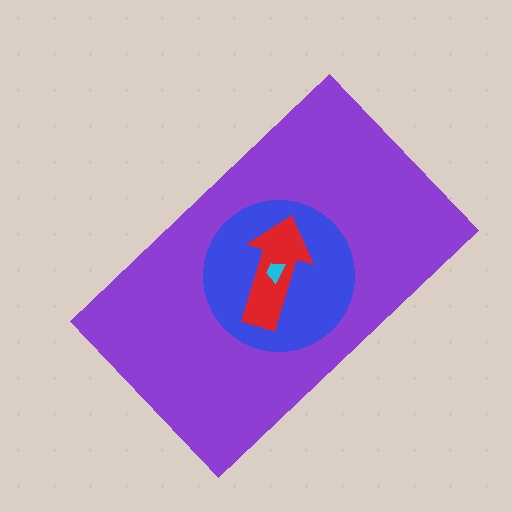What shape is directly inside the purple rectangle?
The blue circle.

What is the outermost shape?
The purple rectangle.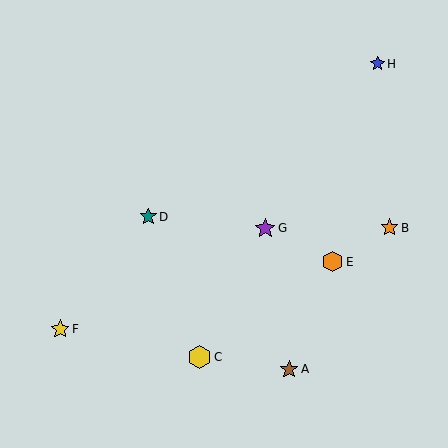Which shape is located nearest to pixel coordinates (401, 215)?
The orange star (labeled B) at (389, 228) is nearest to that location.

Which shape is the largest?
The yellow hexagon (labeled C) is the largest.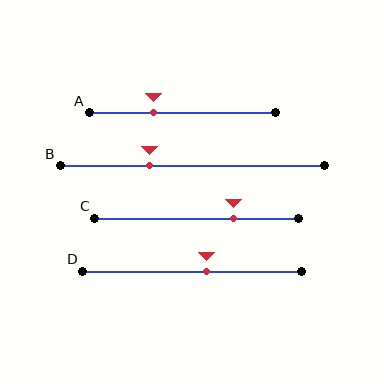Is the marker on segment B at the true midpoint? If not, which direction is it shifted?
No, the marker on segment B is shifted to the left by about 16% of the segment length.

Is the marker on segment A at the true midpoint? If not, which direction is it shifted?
No, the marker on segment A is shifted to the left by about 15% of the segment length.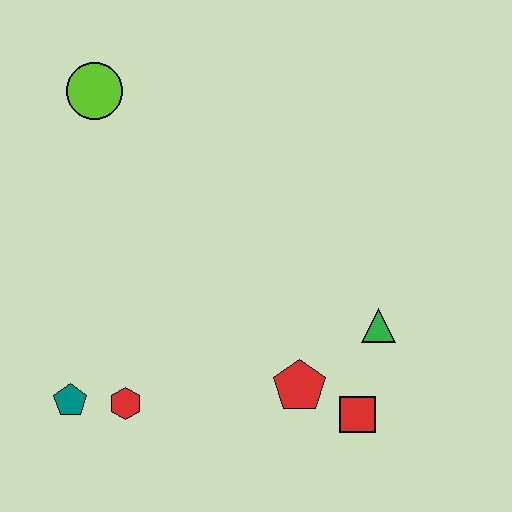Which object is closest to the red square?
The red pentagon is closest to the red square.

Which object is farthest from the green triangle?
The lime circle is farthest from the green triangle.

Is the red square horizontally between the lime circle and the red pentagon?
No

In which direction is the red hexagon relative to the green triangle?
The red hexagon is to the left of the green triangle.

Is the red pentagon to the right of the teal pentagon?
Yes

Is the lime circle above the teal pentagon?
Yes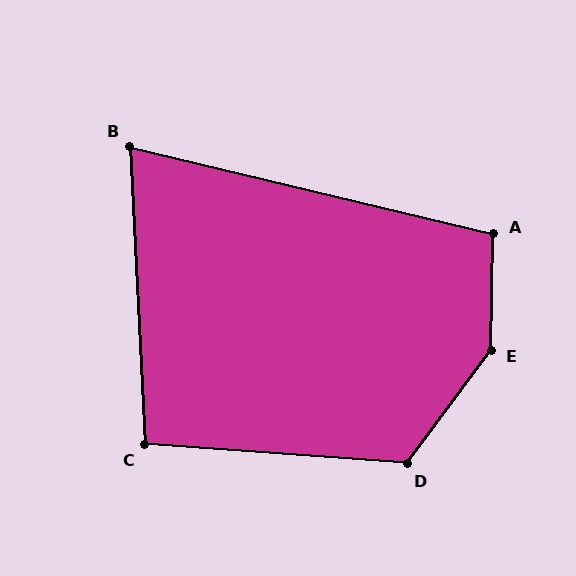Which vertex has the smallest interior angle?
B, at approximately 74 degrees.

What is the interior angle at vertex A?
Approximately 102 degrees (obtuse).